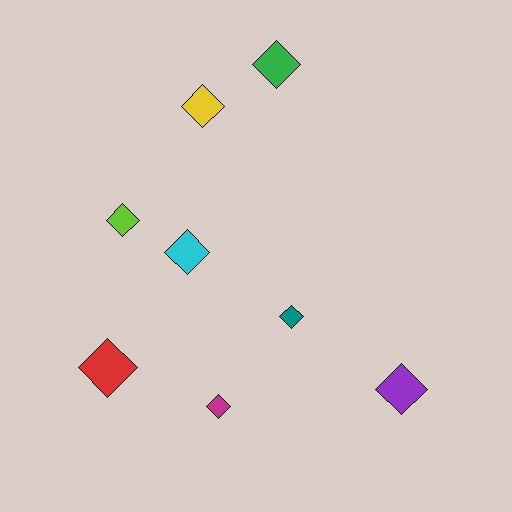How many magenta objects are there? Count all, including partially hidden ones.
There is 1 magenta object.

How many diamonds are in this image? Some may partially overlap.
There are 8 diamonds.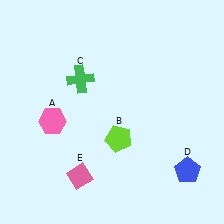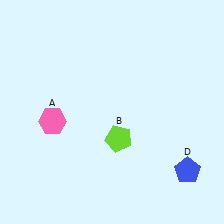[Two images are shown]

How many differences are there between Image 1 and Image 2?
There are 2 differences between the two images.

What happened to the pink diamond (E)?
The pink diamond (E) was removed in Image 2. It was in the bottom-left area of Image 1.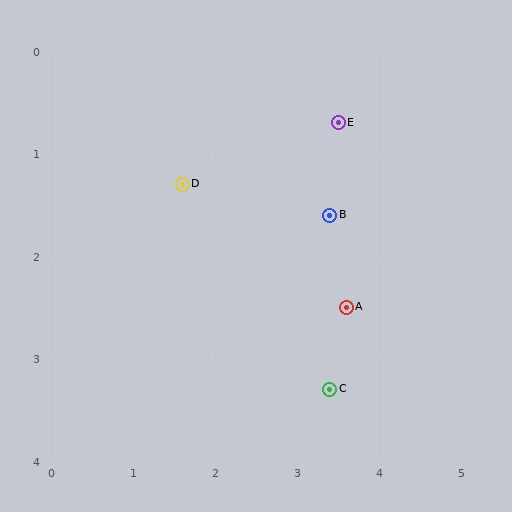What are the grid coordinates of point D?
Point D is at approximately (1.6, 1.3).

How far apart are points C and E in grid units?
Points C and E are about 2.6 grid units apart.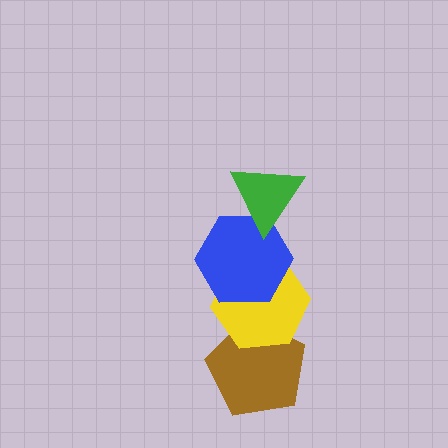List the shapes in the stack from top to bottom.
From top to bottom: the green triangle, the blue hexagon, the yellow hexagon, the brown pentagon.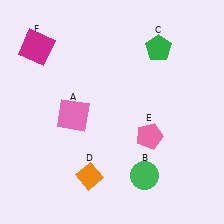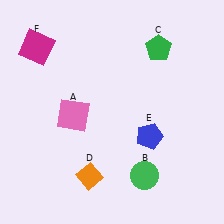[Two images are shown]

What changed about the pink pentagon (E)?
In Image 1, E is pink. In Image 2, it changed to blue.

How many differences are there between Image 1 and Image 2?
There is 1 difference between the two images.